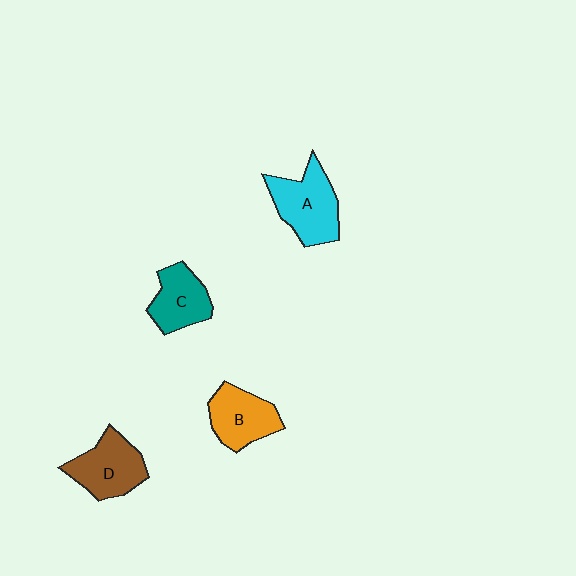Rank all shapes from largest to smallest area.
From largest to smallest: A (cyan), D (brown), B (orange), C (teal).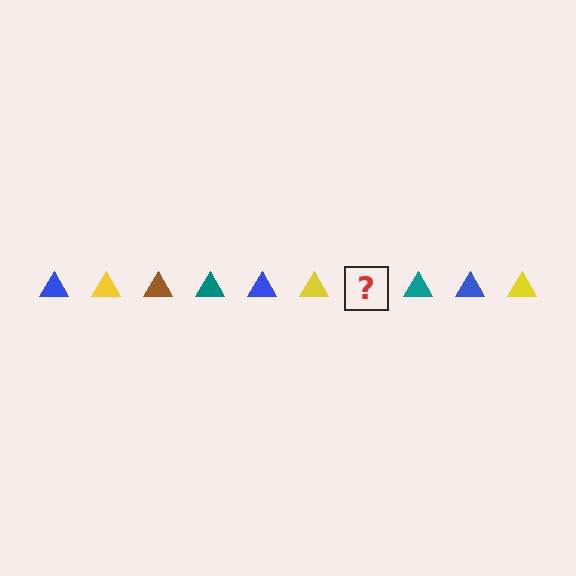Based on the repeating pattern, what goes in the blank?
The blank should be a brown triangle.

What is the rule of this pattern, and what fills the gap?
The rule is that the pattern cycles through blue, yellow, brown, teal triangles. The gap should be filled with a brown triangle.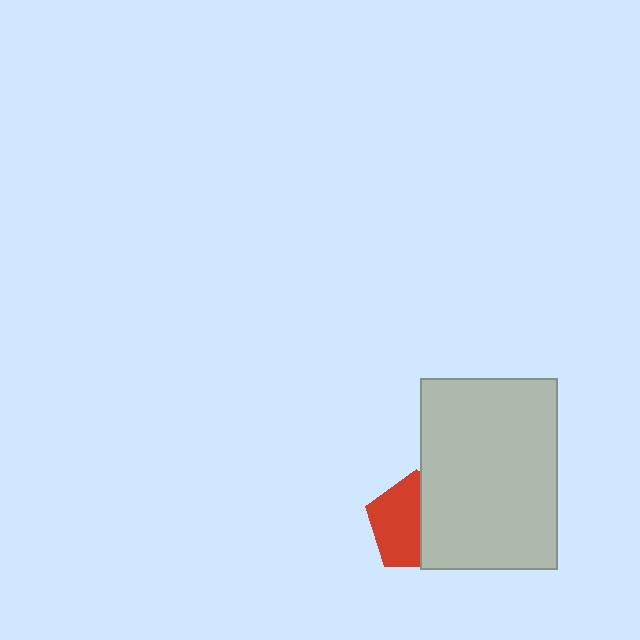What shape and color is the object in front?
The object in front is a light gray rectangle.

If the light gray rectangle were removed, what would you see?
You would see the complete red pentagon.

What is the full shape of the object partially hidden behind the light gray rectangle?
The partially hidden object is a red pentagon.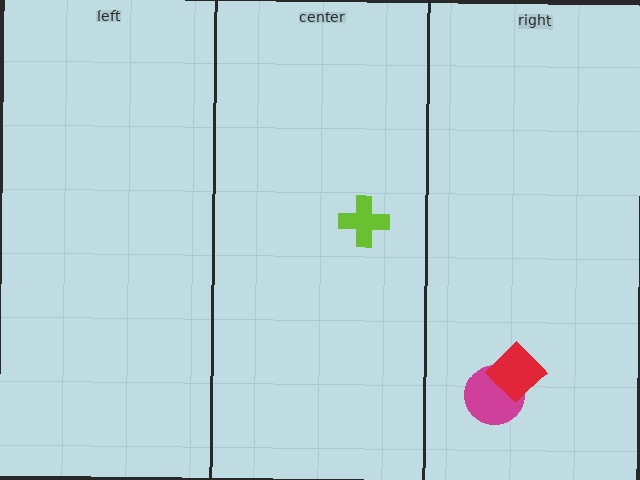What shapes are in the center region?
The lime cross.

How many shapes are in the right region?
2.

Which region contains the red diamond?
The right region.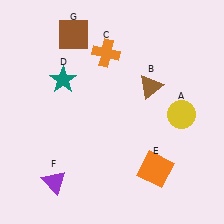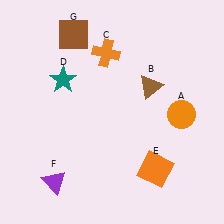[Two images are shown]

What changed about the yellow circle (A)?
In Image 1, A is yellow. In Image 2, it changed to orange.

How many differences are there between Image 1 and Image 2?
There is 1 difference between the two images.